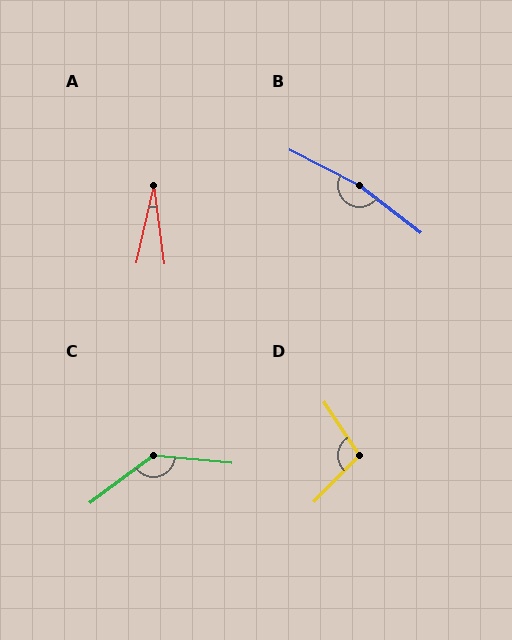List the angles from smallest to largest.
A (20°), D (102°), C (138°), B (169°).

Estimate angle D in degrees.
Approximately 102 degrees.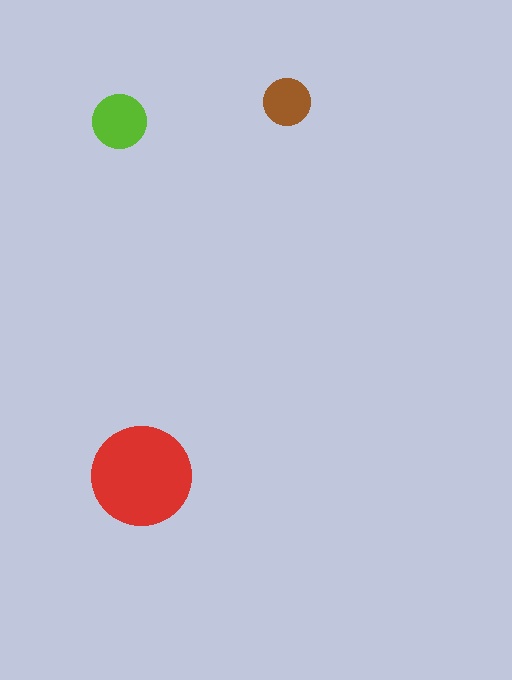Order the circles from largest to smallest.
the red one, the lime one, the brown one.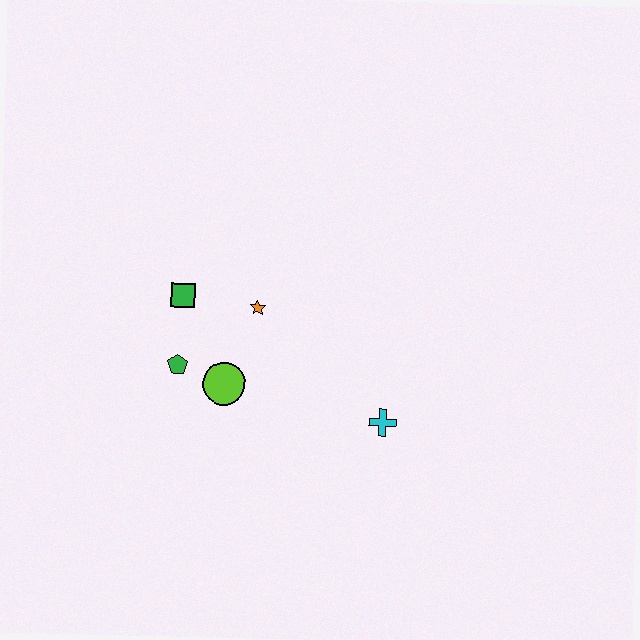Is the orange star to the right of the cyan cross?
No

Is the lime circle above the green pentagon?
No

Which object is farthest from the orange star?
The cyan cross is farthest from the orange star.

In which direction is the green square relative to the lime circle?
The green square is above the lime circle.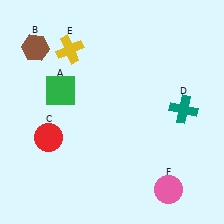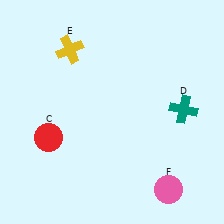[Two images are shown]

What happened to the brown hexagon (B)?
The brown hexagon (B) was removed in Image 2. It was in the top-left area of Image 1.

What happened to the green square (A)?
The green square (A) was removed in Image 2. It was in the top-left area of Image 1.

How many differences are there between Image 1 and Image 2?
There are 2 differences between the two images.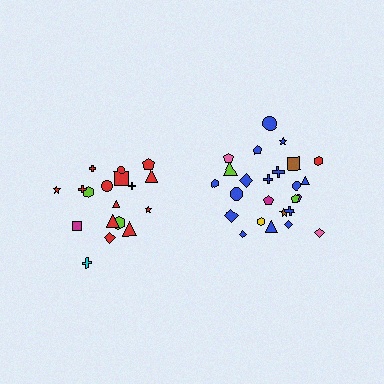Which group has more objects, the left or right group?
The right group.